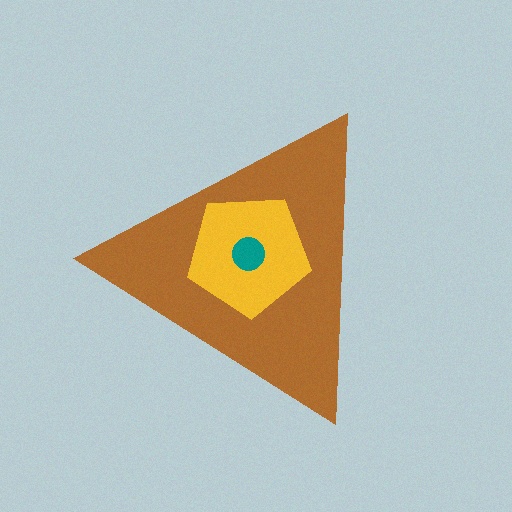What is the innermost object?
The teal circle.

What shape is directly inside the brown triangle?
The yellow pentagon.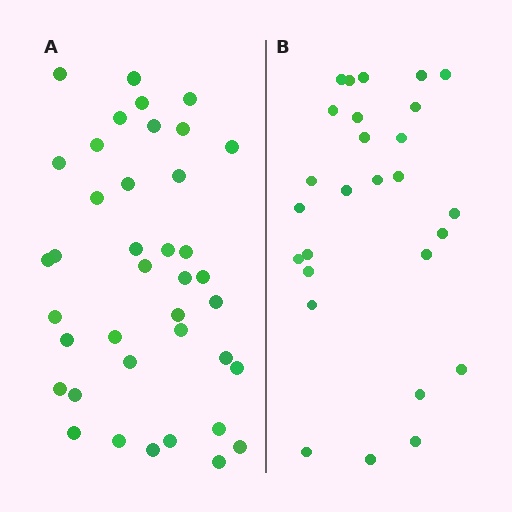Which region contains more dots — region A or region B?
Region A (the left region) has more dots.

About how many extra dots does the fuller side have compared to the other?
Region A has roughly 12 or so more dots than region B.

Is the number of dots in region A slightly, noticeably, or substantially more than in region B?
Region A has noticeably more, but not dramatically so. The ratio is roughly 1.4 to 1.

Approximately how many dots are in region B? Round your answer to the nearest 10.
About 30 dots. (The exact count is 27, which rounds to 30.)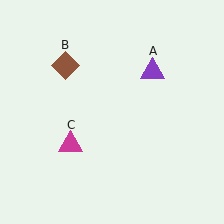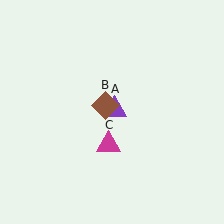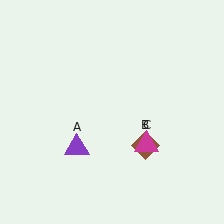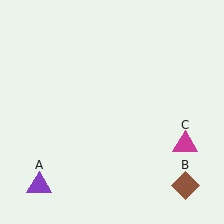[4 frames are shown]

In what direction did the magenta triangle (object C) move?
The magenta triangle (object C) moved right.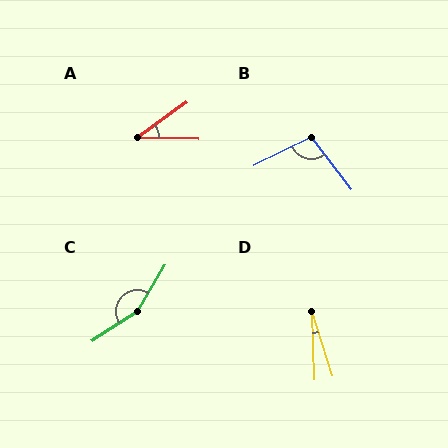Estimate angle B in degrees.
Approximately 101 degrees.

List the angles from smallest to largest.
D (16°), A (37°), B (101°), C (154°).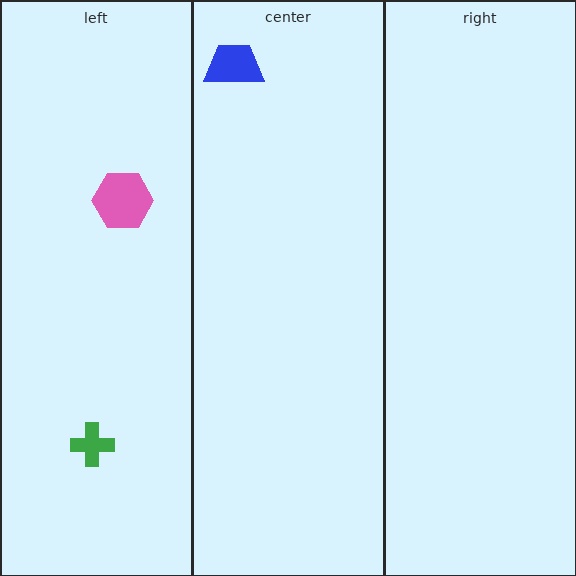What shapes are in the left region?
The green cross, the pink hexagon.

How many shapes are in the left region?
2.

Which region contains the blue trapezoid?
The center region.